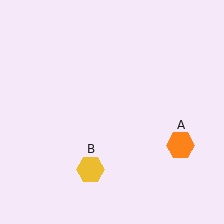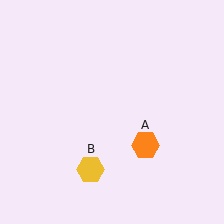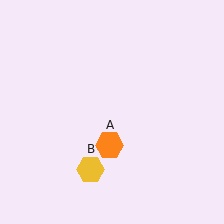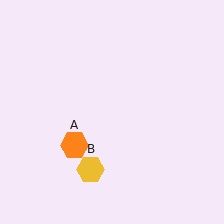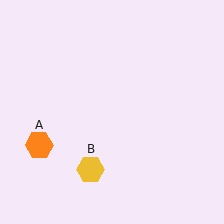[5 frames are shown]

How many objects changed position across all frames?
1 object changed position: orange hexagon (object A).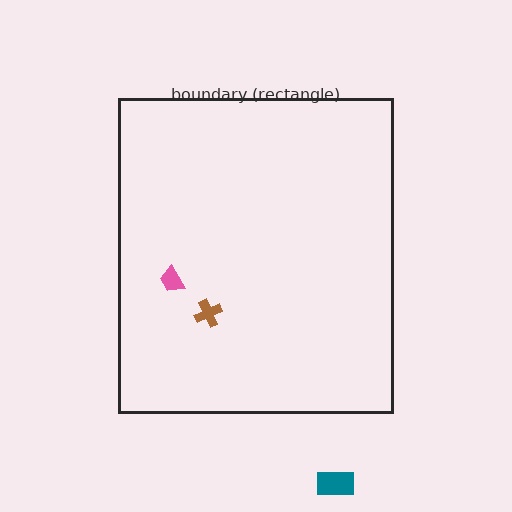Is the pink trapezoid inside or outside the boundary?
Inside.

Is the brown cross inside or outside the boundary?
Inside.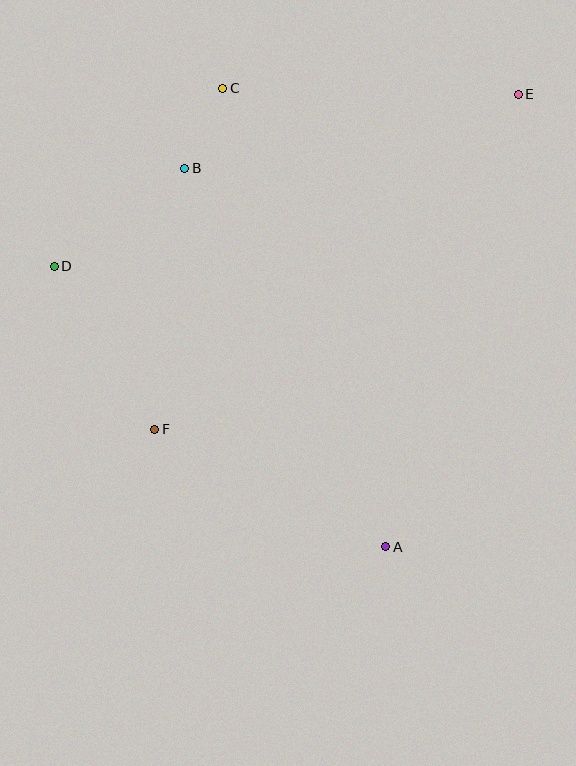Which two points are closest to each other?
Points B and C are closest to each other.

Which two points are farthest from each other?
Points D and E are farthest from each other.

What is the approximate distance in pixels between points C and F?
The distance between C and F is approximately 348 pixels.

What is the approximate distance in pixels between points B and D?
The distance between B and D is approximately 164 pixels.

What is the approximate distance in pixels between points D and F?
The distance between D and F is approximately 191 pixels.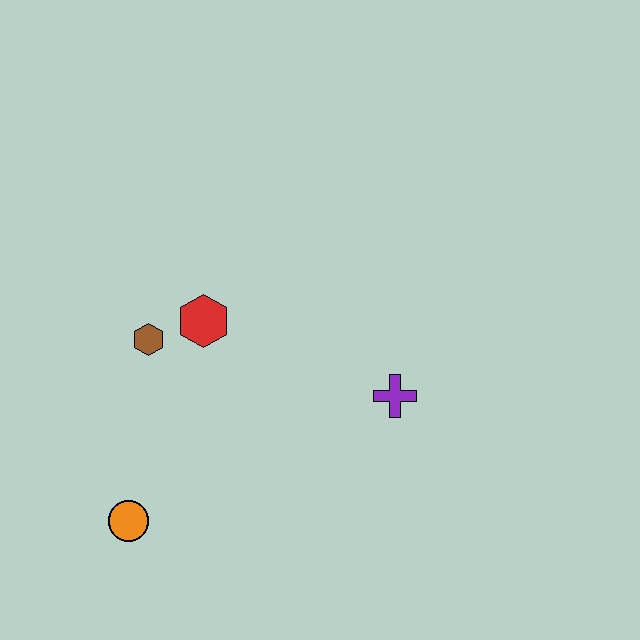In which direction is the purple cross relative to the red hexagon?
The purple cross is to the right of the red hexagon.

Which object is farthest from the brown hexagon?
The purple cross is farthest from the brown hexagon.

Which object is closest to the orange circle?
The brown hexagon is closest to the orange circle.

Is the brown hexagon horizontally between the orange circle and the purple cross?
Yes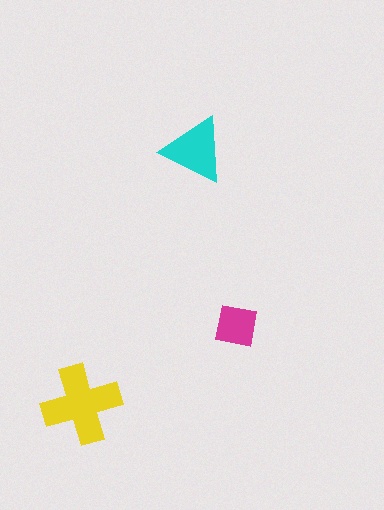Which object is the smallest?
The magenta square.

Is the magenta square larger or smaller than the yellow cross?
Smaller.